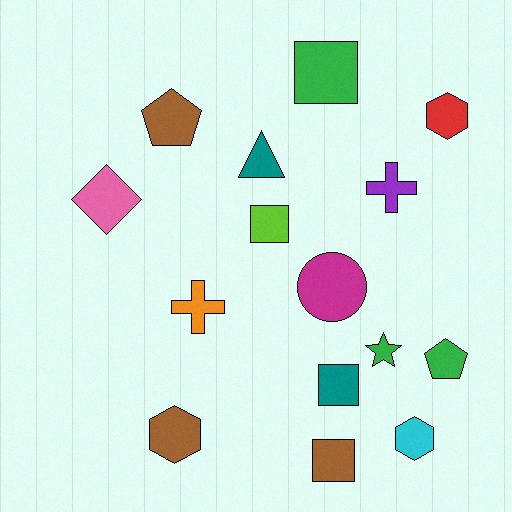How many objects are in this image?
There are 15 objects.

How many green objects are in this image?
There are 3 green objects.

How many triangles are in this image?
There is 1 triangle.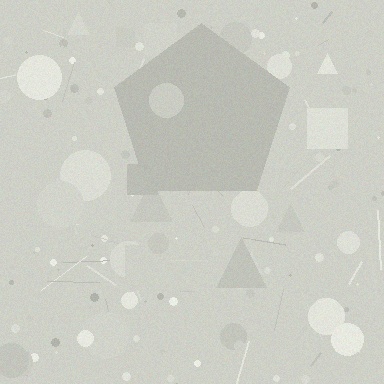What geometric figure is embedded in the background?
A pentagon is embedded in the background.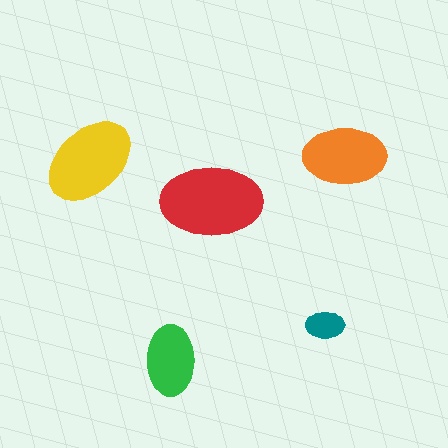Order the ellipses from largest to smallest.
the red one, the yellow one, the orange one, the green one, the teal one.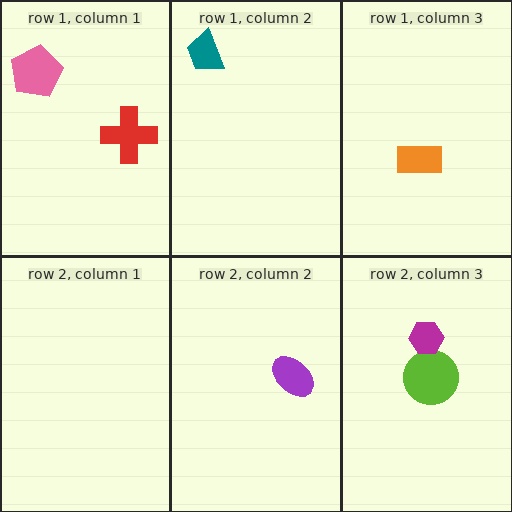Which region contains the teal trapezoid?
The row 1, column 2 region.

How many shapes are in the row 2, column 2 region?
1.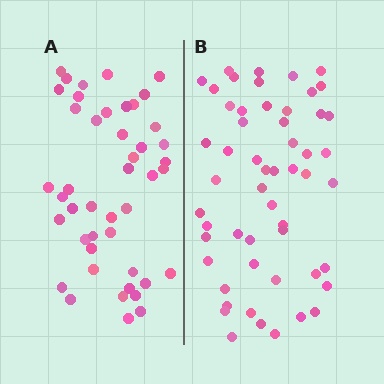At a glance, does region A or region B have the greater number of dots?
Region B (the right region) has more dots.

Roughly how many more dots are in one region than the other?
Region B has roughly 8 or so more dots than region A.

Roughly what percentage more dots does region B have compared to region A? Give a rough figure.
About 20% more.